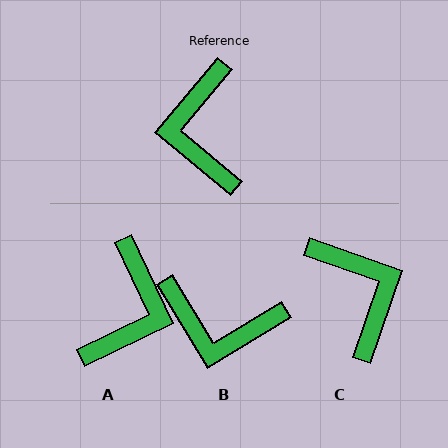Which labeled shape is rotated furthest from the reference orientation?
C, about 159 degrees away.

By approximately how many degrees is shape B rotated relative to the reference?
Approximately 71 degrees counter-clockwise.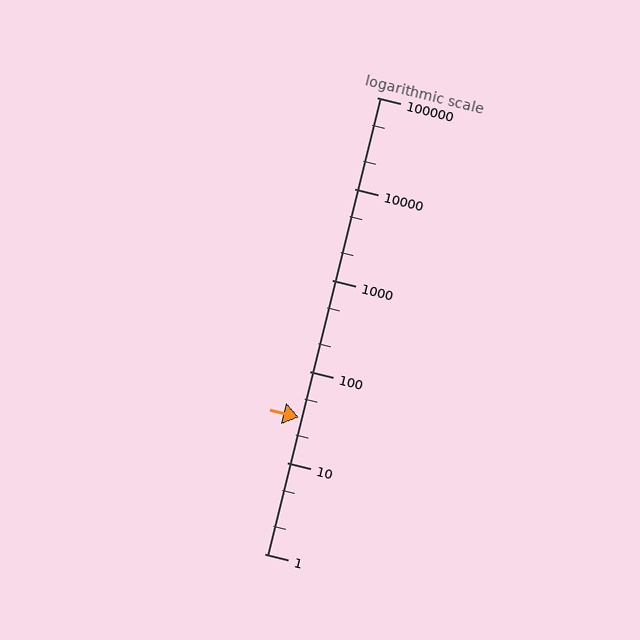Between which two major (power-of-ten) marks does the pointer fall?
The pointer is between 10 and 100.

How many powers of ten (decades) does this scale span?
The scale spans 5 decades, from 1 to 100000.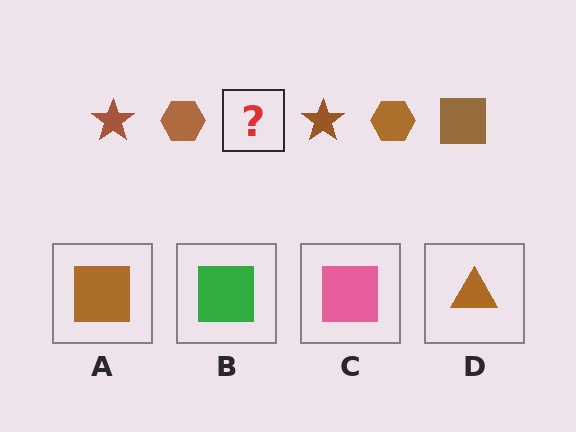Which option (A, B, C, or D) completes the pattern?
A.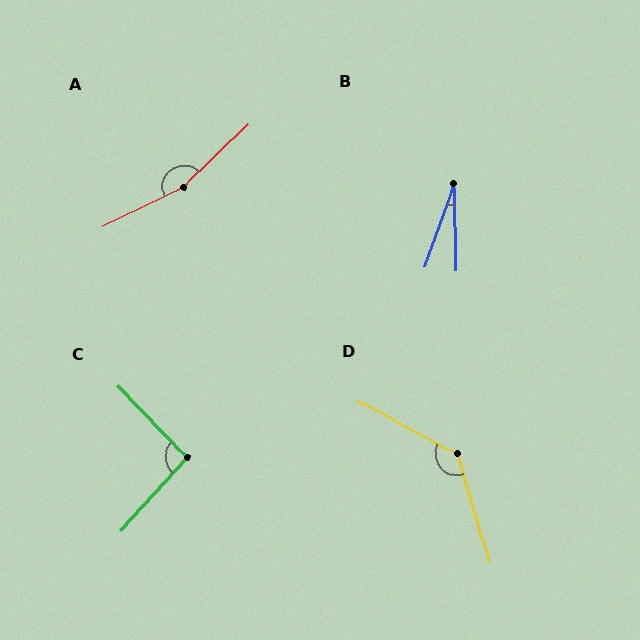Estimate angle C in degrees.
Approximately 94 degrees.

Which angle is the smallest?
B, at approximately 21 degrees.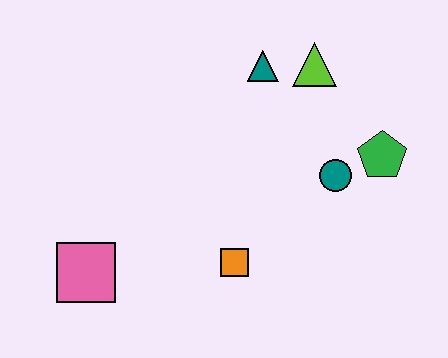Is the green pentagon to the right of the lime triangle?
Yes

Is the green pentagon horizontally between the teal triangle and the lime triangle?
No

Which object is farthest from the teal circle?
The pink square is farthest from the teal circle.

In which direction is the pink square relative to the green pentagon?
The pink square is to the left of the green pentagon.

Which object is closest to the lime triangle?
The teal triangle is closest to the lime triangle.